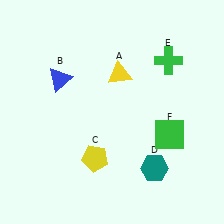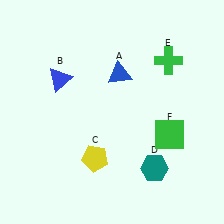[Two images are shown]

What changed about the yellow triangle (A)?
In Image 1, A is yellow. In Image 2, it changed to blue.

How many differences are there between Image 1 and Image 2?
There is 1 difference between the two images.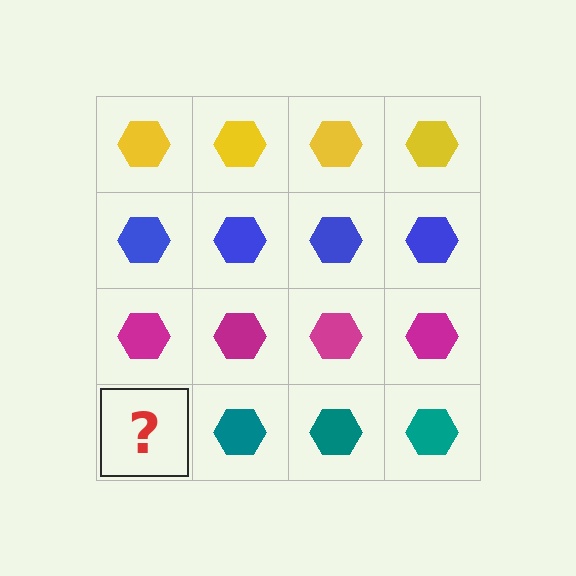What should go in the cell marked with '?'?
The missing cell should contain a teal hexagon.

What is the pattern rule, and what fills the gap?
The rule is that each row has a consistent color. The gap should be filled with a teal hexagon.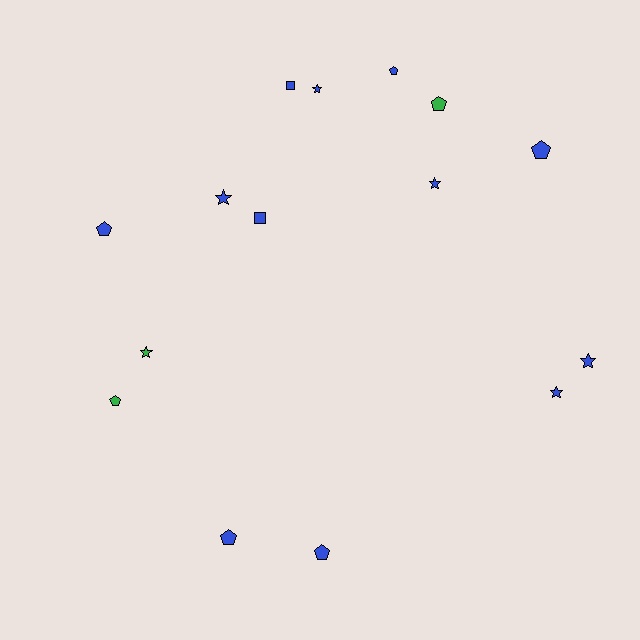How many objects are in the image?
There are 15 objects.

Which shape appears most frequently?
Pentagon, with 7 objects.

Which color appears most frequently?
Blue, with 12 objects.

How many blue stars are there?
There are 5 blue stars.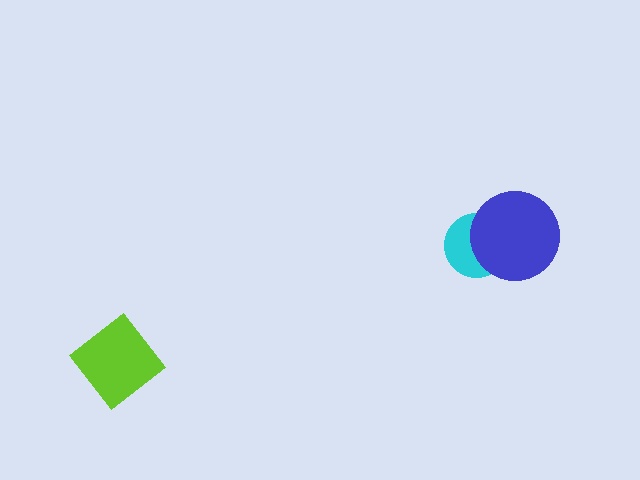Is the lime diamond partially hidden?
No, no other shape covers it.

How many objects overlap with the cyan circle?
1 object overlaps with the cyan circle.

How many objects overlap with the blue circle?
1 object overlaps with the blue circle.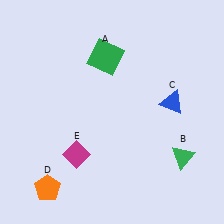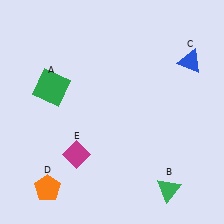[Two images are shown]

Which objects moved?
The objects that moved are: the green square (A), the green triangle (B), the blue triangle (C).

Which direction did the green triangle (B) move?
The green triangle (B) moved down.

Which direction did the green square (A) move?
The green square (A) moved left.